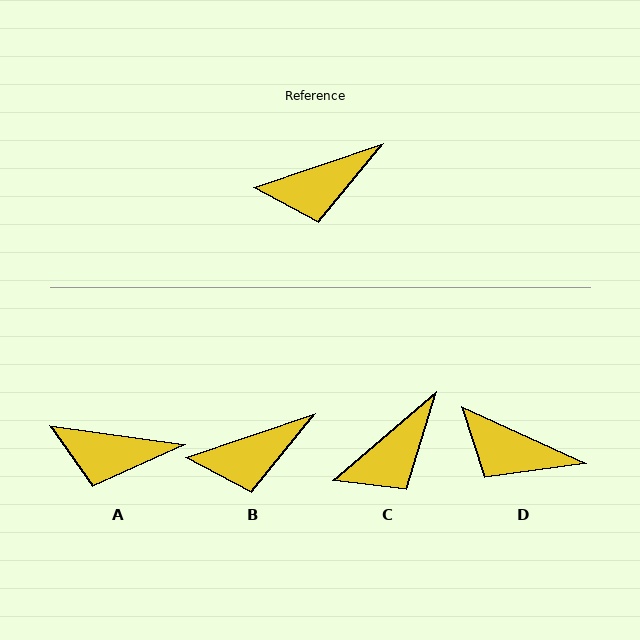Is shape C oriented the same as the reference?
No, it is off by about 22 degrees.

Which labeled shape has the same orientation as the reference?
B.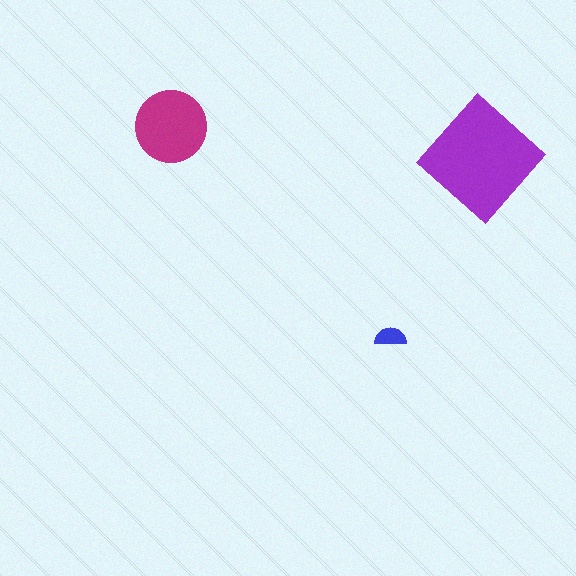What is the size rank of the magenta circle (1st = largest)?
2nd.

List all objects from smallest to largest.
The blue semicircle, the magenta circle, the purple diamond.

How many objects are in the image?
There are 3 objects in the image.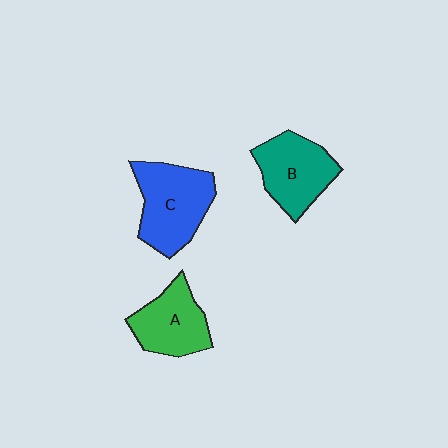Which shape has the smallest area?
Shape A (green).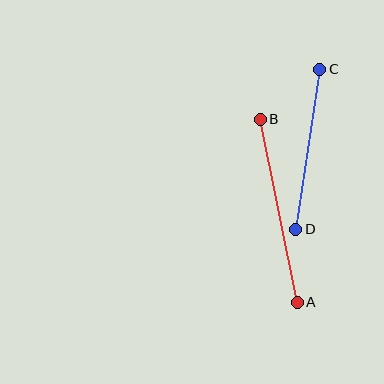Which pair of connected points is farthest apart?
Points A and B are farthest apart.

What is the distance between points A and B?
The distance is approximately 187 pixels.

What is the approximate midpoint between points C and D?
The midpoint is at approximately (308, 149) pixels.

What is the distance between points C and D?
The distance is approximately 162 pixels.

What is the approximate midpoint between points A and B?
The midpoint is at approximately (279, 211) pixels.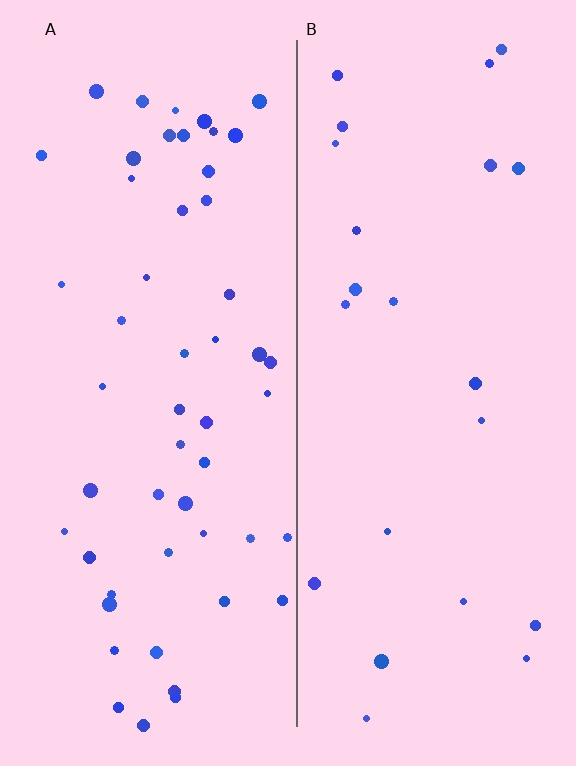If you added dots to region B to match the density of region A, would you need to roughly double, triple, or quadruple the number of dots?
Approximately double.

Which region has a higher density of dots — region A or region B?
A (the left).